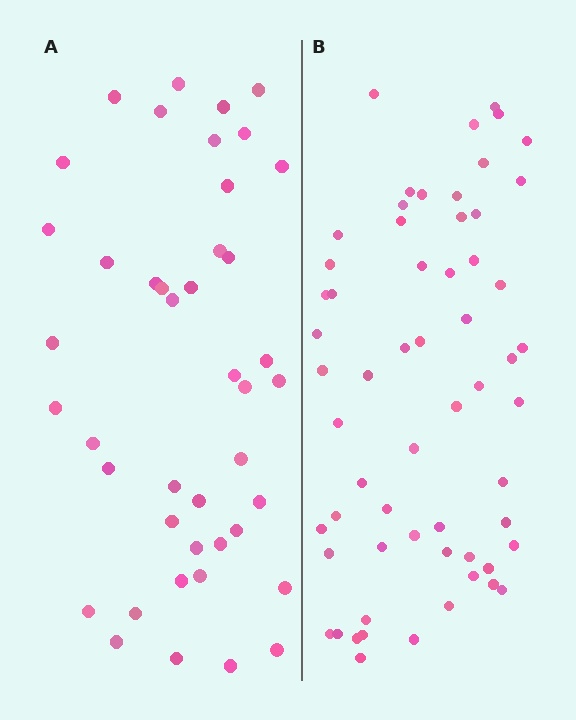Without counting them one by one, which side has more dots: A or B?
Region B (the right region) has more dots.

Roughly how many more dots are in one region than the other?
Region B has approximately 15 more dots than region A.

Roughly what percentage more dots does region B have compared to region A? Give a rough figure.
About 40% more.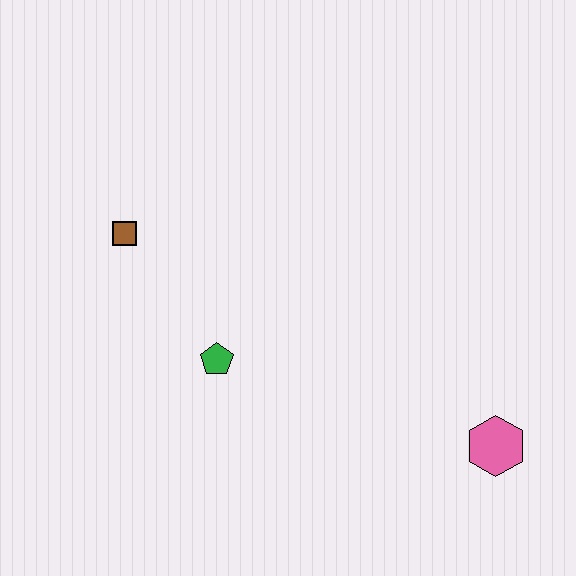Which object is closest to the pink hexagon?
The green pentagon is closest to the pink hexagon.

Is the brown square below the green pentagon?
No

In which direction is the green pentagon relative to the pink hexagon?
The green pentagon is to the left of the pink hexagon.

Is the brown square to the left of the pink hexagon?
Yes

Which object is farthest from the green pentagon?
The pink hexagon is farthest from the green pentagon.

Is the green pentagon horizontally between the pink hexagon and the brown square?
Yes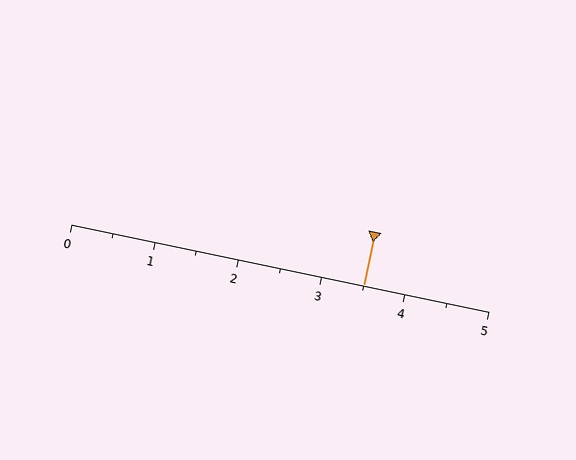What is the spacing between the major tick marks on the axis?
The major ticks are spaced 1 apart.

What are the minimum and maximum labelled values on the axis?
The axis runs from 0 to 5.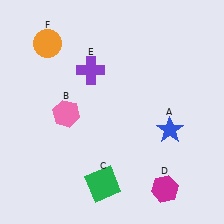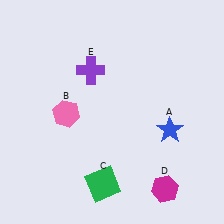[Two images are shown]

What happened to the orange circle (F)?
The orange circle (F) was removed in Image 2. It was in the top-left area of Image 1.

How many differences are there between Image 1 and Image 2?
There is 1 difference between the two images.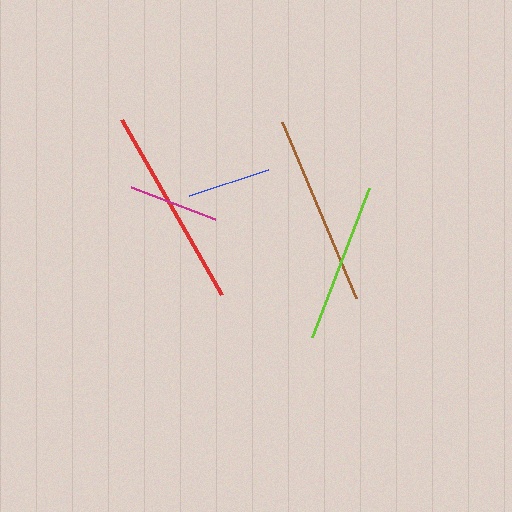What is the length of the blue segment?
The blue segment is approximately 83 pixels long.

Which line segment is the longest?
The red line is the longest at approximately 201 pixels.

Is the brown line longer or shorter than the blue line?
The brown line is longer than the blue line.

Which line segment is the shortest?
The blue line is the shortest at approximately 83 pixels.